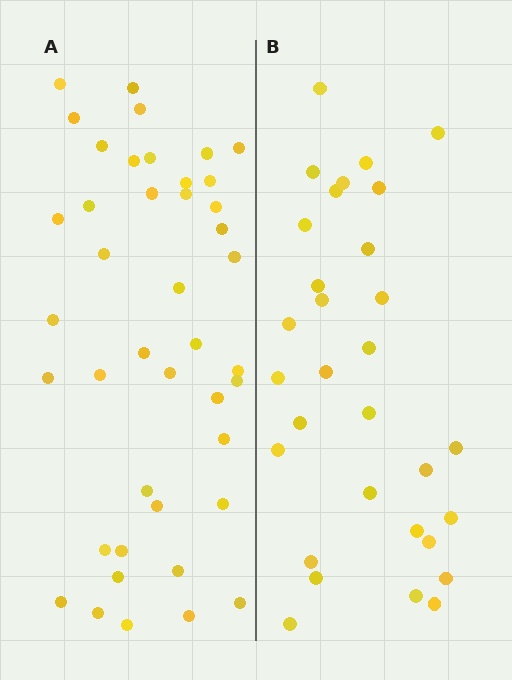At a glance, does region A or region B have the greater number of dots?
Region A (the left region) has more dots.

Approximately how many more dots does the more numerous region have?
Region A has roughly 12 or so more dots than region B.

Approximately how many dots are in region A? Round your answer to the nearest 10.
About 40 dots. (The exact count is 42, which rounds to 40.)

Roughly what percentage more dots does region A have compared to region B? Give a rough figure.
About 35% more.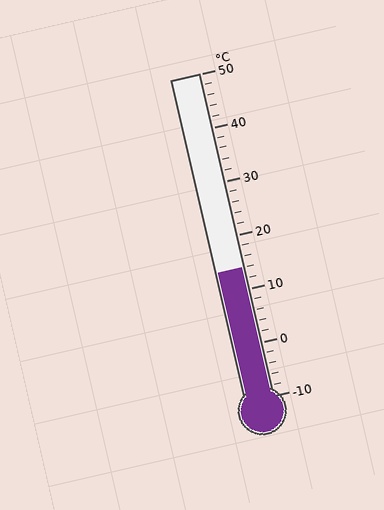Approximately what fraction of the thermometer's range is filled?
The thermometer is filled to approximately 40% of its range.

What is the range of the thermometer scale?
The thermometer scale ranges from -10°C to 50°C.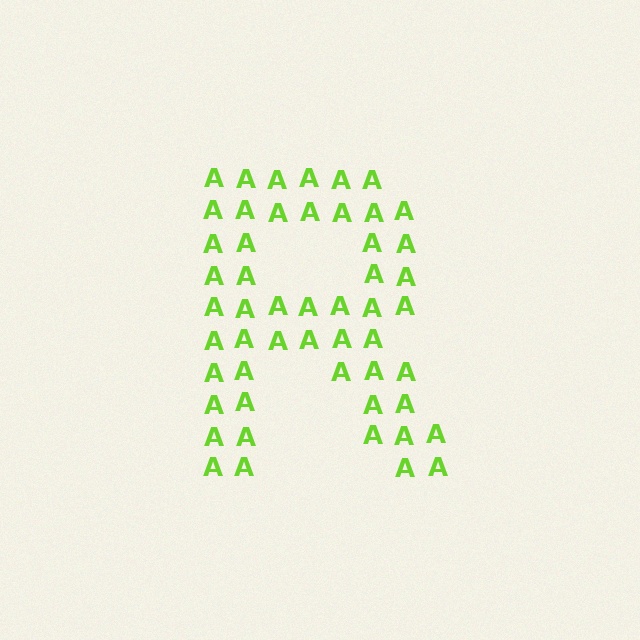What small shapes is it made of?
It is made of small letter A's.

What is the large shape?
The large shape is the letter R.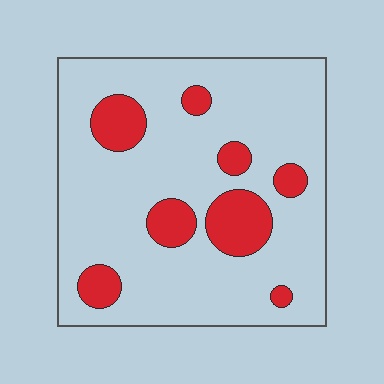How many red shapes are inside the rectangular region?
8.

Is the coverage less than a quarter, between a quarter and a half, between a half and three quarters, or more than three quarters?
Less than a quarter.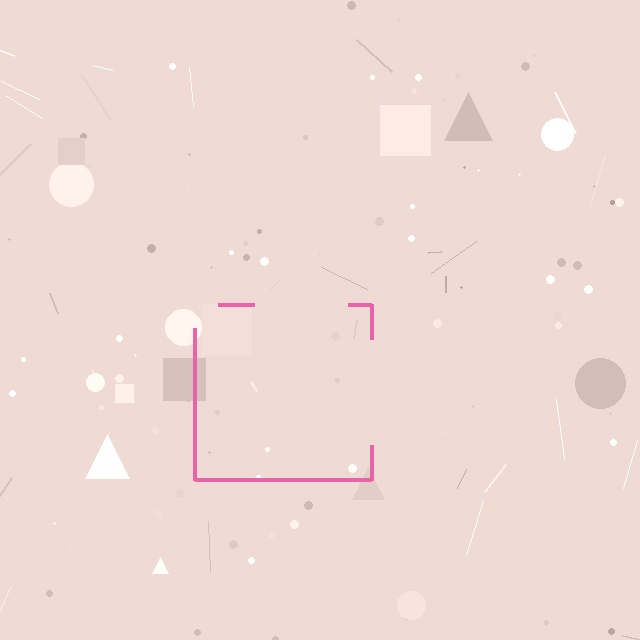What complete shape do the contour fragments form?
The contour fragments form a square.